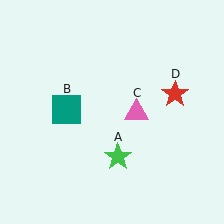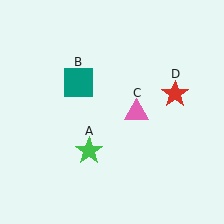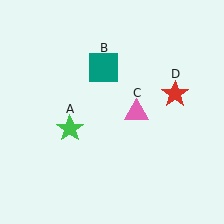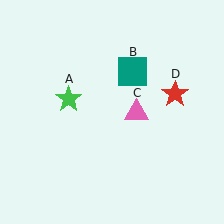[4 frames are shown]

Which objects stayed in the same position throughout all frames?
Pink triangle (object C) and red star (object D) remained stationary.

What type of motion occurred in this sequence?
The green star (object A), teal square (object B) rotated clockwise around the center of the scene.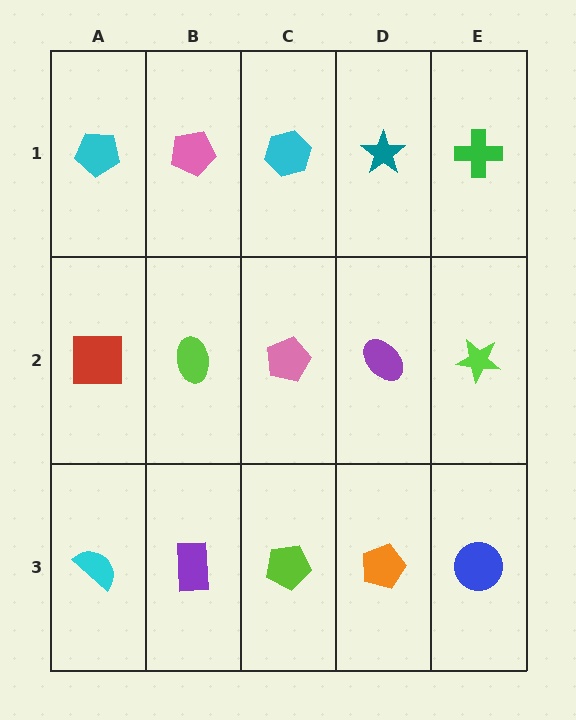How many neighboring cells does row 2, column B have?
4.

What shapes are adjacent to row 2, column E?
A green cross (row 1, column E), a blue circle (row 3, column E), a purple ellipse (row 2, column D).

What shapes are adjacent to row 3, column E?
A lime star (row 2, column E), an orange pentagon (row 3, column D).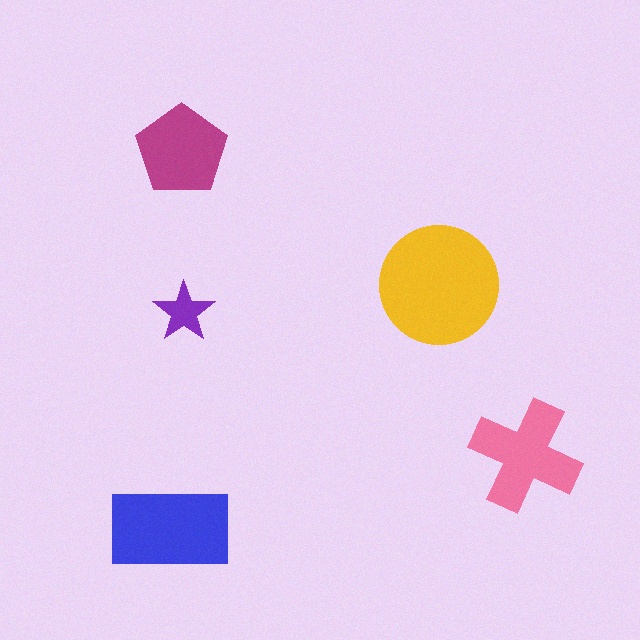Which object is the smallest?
The purple star.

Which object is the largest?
The yellow circle.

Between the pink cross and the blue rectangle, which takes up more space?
The blue rectangle.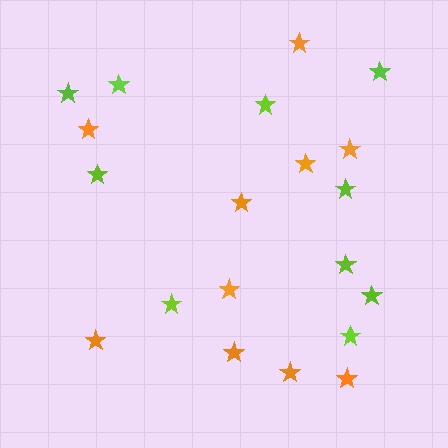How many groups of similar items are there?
There are 2 groups: one group of lime stars (10) and one group of orange stars (10).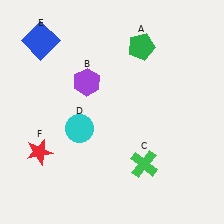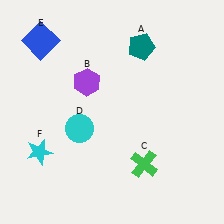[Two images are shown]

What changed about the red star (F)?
In Image 1, F is red. In Image 2, it changed to cyan.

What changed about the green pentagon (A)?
In Image 1, A is green. In Image 2, it changed to teal.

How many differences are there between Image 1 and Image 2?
There are 2 differences between the two images.